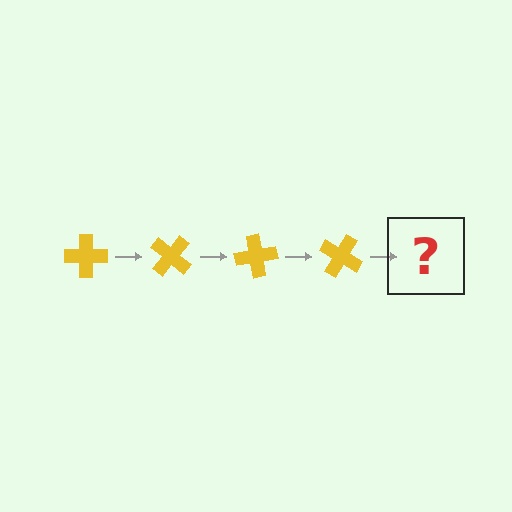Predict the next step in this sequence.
The next step is a yellow cross rotated 160 degrees.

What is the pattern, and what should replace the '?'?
The pattern is that the cross rotates 40 degrees each step. The '?' should be a yellow cross rotated 160 degrees.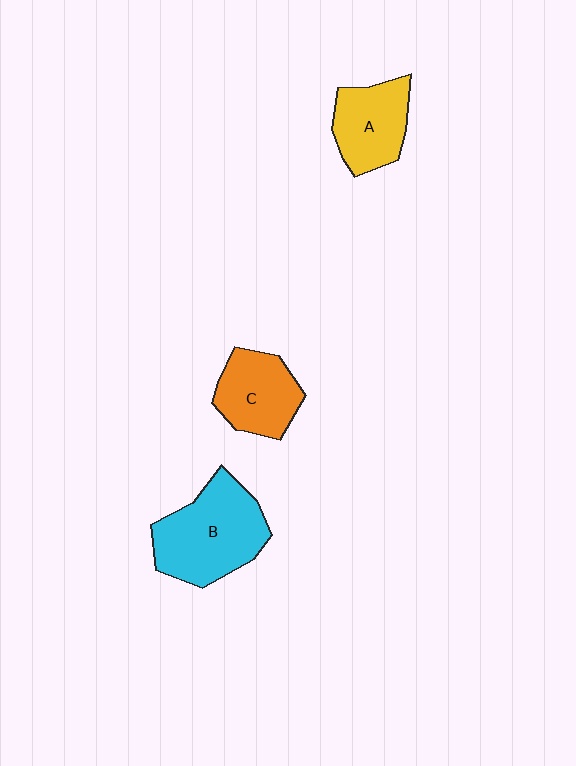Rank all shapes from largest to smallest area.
From largest to smallest: B (cyan), C (orange), A (yellow).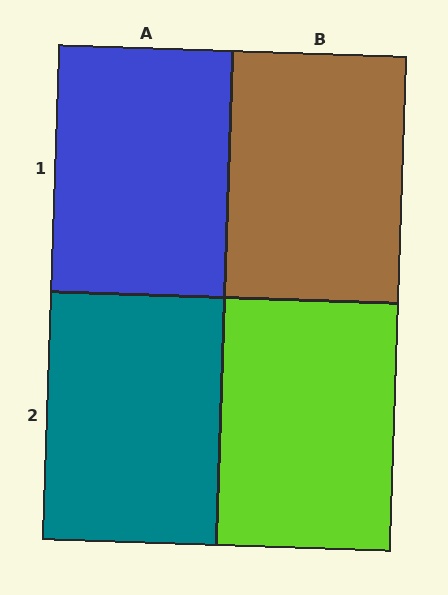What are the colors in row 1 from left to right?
Blue, brown.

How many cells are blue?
1 cell is blue.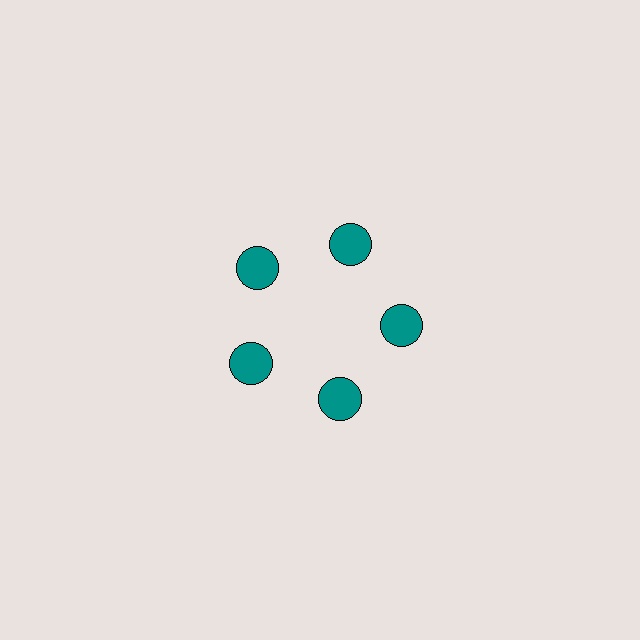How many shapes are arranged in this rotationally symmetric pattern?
There are 5 shapes, arranged in 5 groups of 1.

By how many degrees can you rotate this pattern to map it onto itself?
The pattern maps onto itself every 72 degrees of rotation.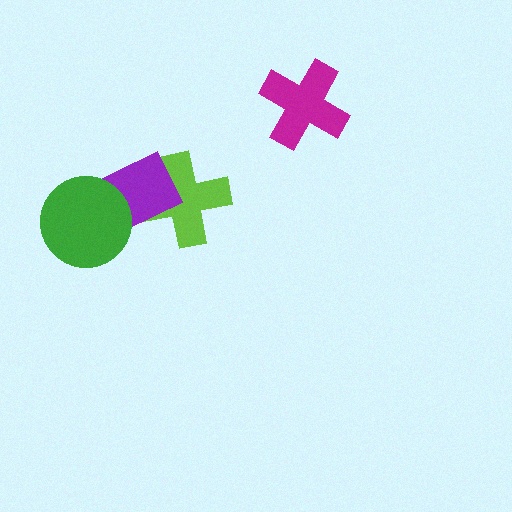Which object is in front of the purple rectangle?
The green circle is in front of the purple rectangle.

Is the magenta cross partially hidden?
No, no other shape covers it.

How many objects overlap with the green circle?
1 object overlaps with the green circle.